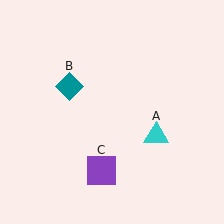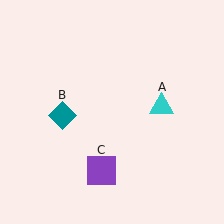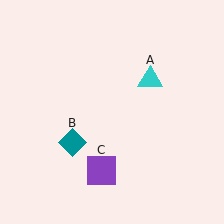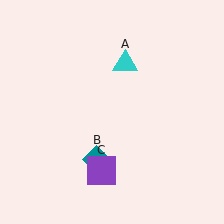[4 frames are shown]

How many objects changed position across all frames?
2 objects changed position: cyan triangle (object A), teal diamond (object B).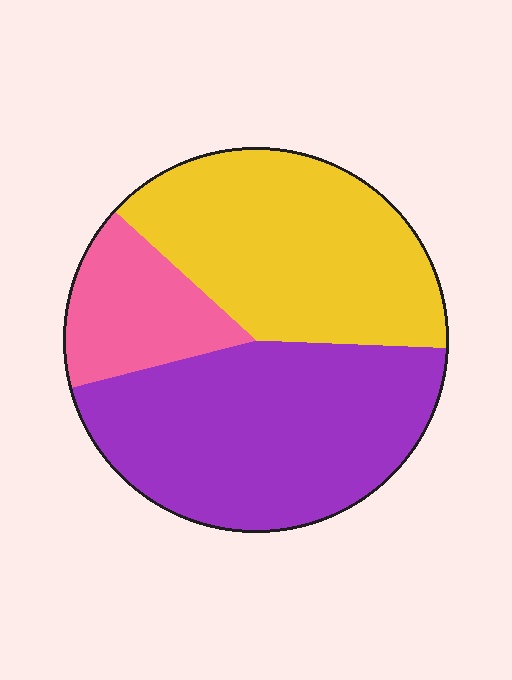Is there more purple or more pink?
Purple.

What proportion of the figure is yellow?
Yellow takes up about two fifths (2/5) of the figure.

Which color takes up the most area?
Purple, at roughly 45%.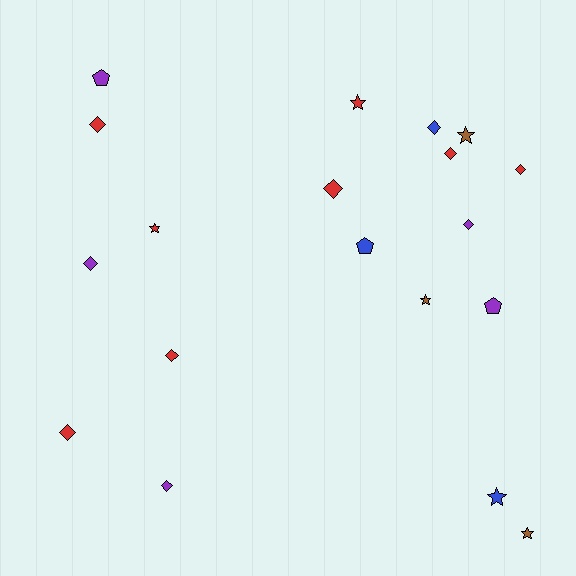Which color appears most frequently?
Red, with 8 objects.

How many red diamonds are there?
There are 6 red diamonds.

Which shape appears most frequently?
Diamond, with 10 objects.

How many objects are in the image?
There are 19 objects.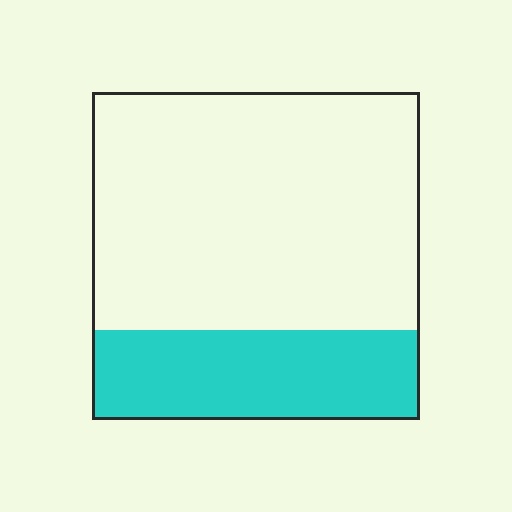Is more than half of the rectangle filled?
No.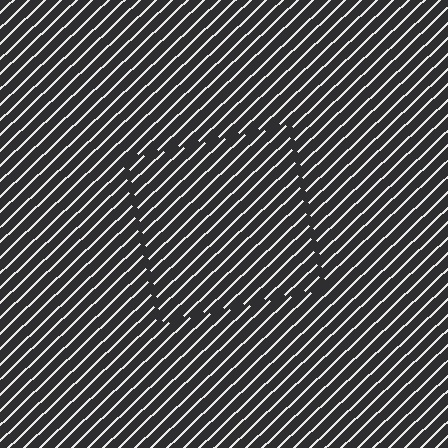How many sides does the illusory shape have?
4 sides — the line-ends trace a square.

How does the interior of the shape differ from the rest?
The interior of the shape contains the same grating, shifted by half a period — the contour is defined by the phase discontinuity where line-ends from the inner and outer gratings abut.